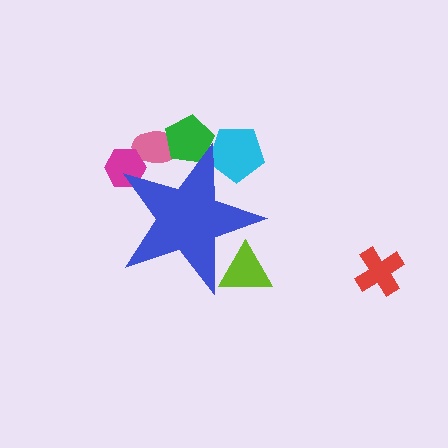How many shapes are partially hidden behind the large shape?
5 shapes are partially hidden.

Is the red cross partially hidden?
No, the red cross is fully visible.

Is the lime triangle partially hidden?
Yes, the lime triangle is partially hidden behind the blue star.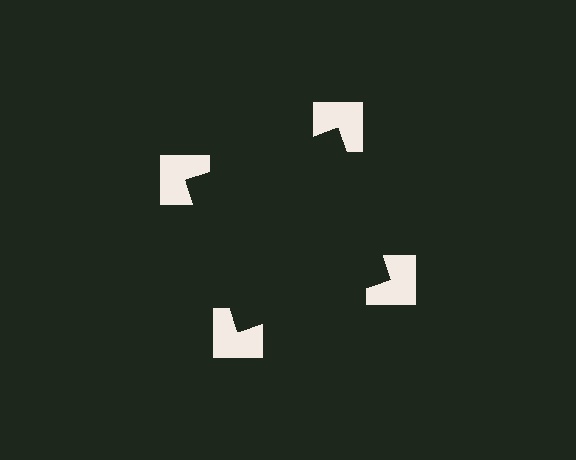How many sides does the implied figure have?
4 sides.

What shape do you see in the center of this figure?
An illusory square — its edges are inferred from the aligned wedge cuts in the notched squares, not physically drawn.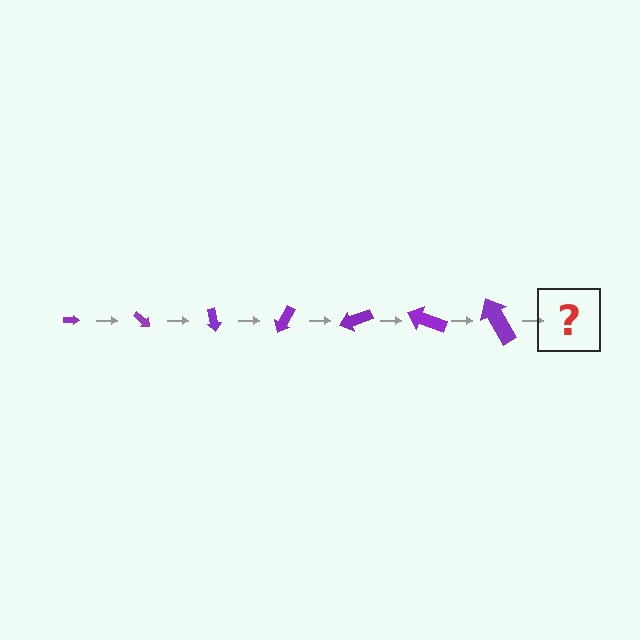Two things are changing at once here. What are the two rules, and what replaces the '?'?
The two rules are that the arrow grows larger each step and it rotates 40 degrees each step. The '?' should be an arrow, larger than the previous one and rotated 280 degrees from the start.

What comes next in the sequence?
The next element should be an arrow, larger than the previous one and rotated 280 degrees from the start.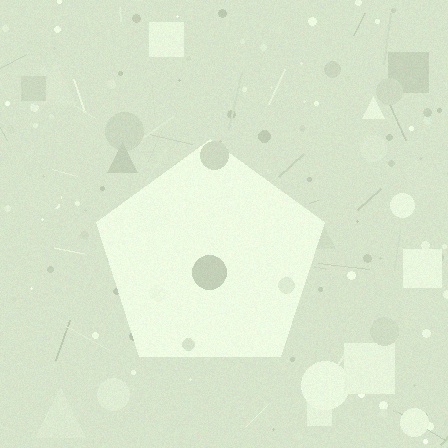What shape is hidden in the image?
A pentagon is hidden in the image.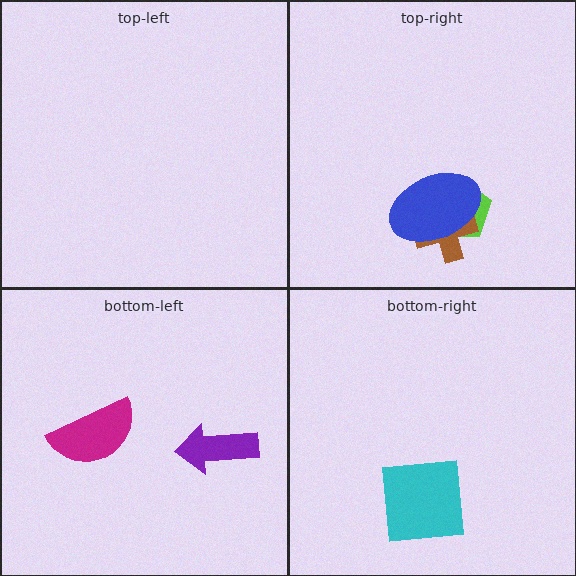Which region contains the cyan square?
The bottom-right region.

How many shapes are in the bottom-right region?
1.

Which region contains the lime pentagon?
The top-right region.